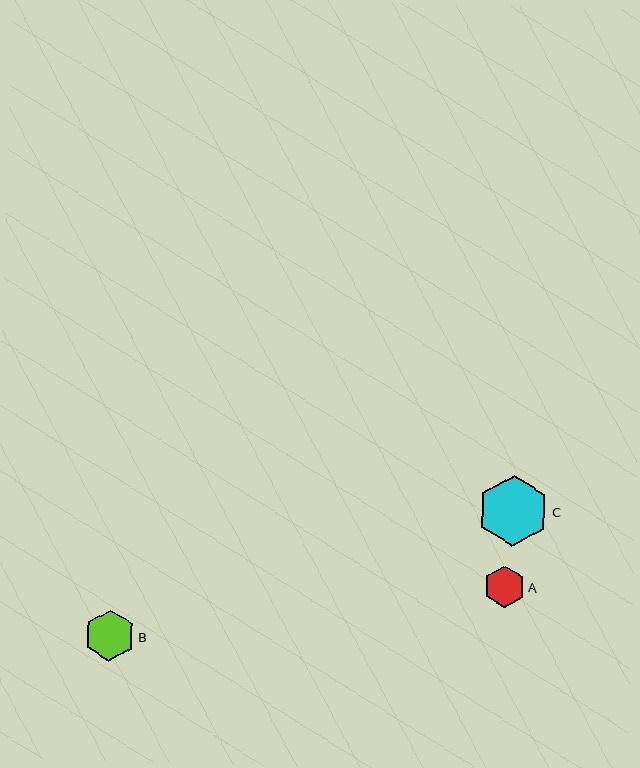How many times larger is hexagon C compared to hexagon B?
Hexagon C is approximately 1.4 times the size of hexagon B.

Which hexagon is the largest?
Hexagon C is the largest with a size of approximately 71 pixels.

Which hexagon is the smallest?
Hexagon A is the smallest with a size of approximately 41 pixels.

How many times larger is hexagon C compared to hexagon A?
Hexagon C is approximately 1.7 times the size of hexagon A.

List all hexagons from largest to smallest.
From largest to smallest: C, B, A.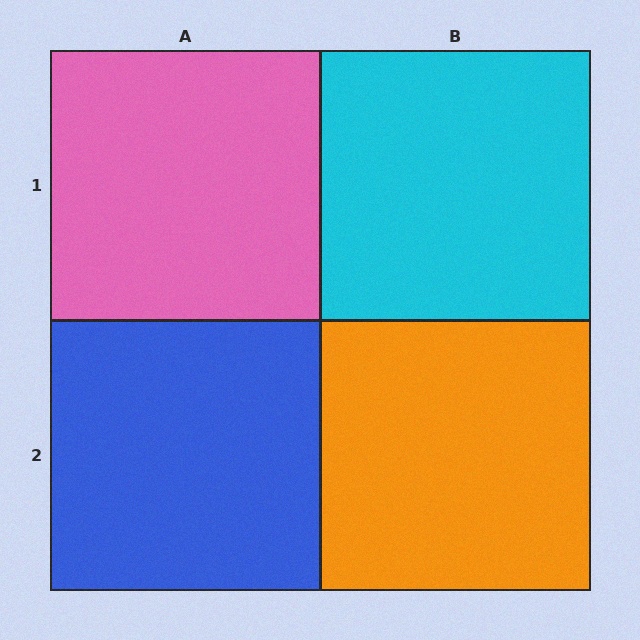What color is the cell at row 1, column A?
Pink.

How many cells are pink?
1 cell is pink.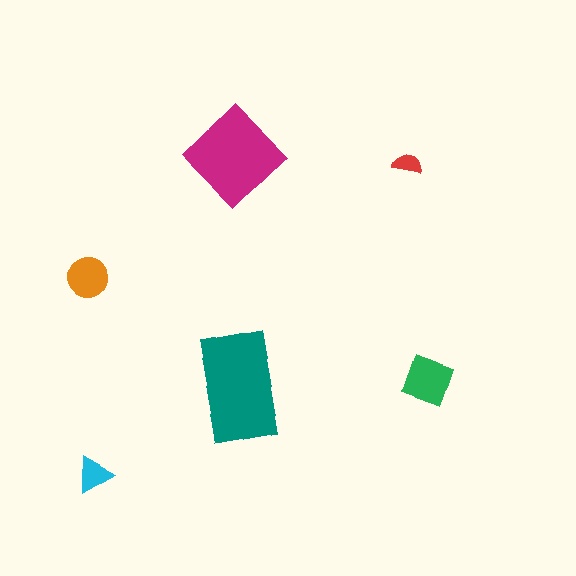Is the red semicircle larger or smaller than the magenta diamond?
Smaller.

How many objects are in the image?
There are 6 objects in the image.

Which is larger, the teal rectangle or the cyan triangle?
The teal rectangle.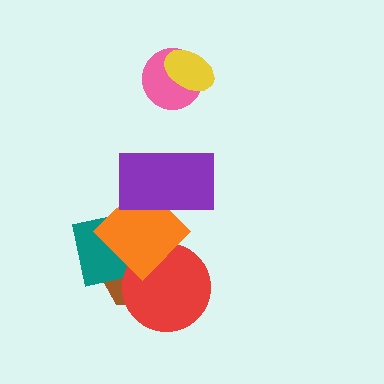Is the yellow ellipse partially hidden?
No, no other shape covers it.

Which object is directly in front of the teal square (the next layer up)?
The red circle is directly in front of the teal square.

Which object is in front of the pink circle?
The yellow ellipse is in front of the pink circle.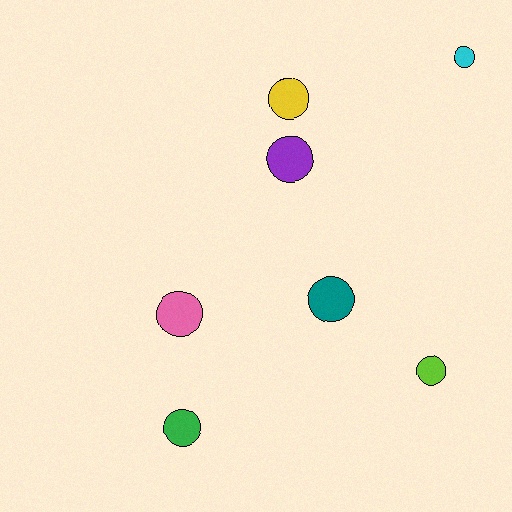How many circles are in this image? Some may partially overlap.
There are 7 circles.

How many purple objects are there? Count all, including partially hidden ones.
There is 1 purple object.